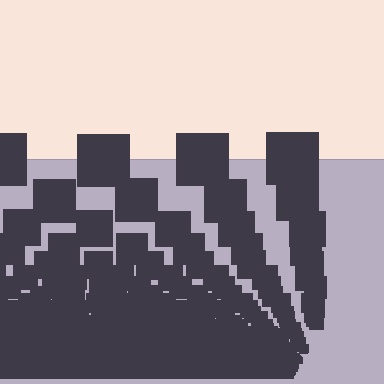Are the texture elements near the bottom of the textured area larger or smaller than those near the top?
Smaller. The gradient is inverted — elements near the bottom are smaller and denser.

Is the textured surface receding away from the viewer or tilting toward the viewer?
The surface appears to tilt toward the viewer. Texture elements get larger and sparser toward the top.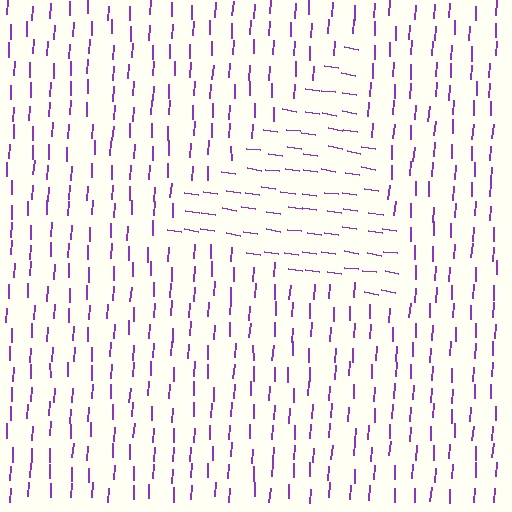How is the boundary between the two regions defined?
The boundary is defined purely by a change in line orientation (approximately 85 degrees difference). All lines are the same color and thickness.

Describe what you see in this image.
The image is filled with small purple line segments. A triangle region in the image has lines oriented differently from the surrounding lines, creating a visible texture boundary.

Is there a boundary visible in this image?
Yes, there is a texture boundary formed by a change in line orientation.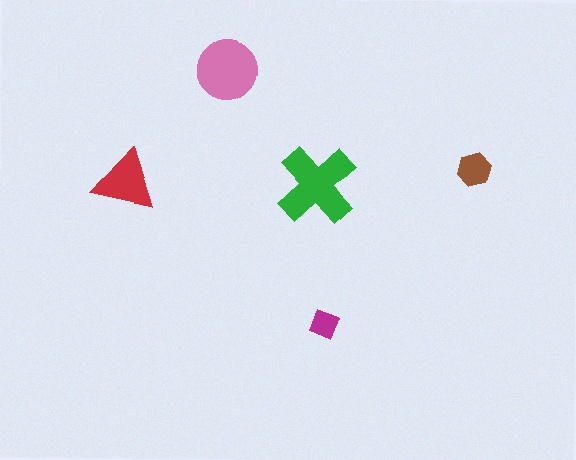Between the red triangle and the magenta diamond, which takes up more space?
The red triangle.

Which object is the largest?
The green cross.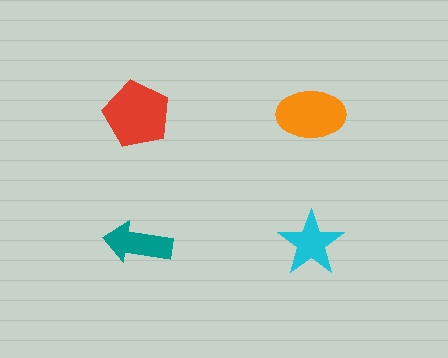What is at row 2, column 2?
A cyan star.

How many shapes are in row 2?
2 shapes.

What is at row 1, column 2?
An orange ellipse.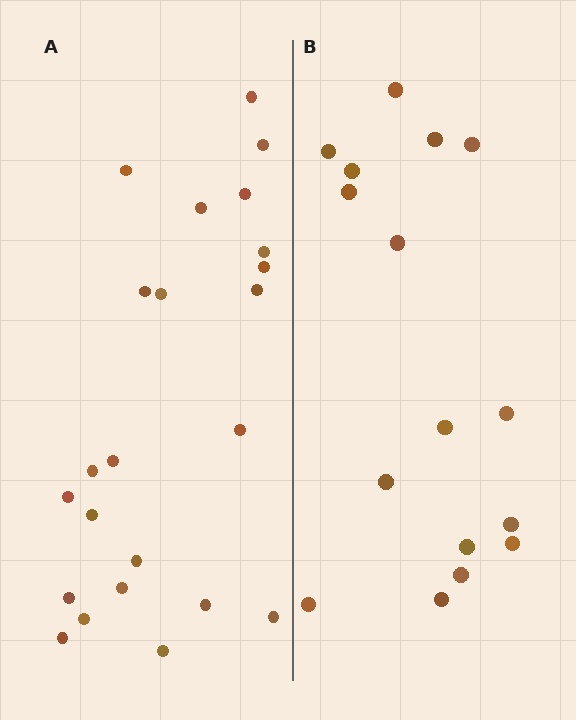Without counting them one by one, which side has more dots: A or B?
Region A (the left region) has more dots.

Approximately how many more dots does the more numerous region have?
Region A has roughly 8 or so more dots than region B.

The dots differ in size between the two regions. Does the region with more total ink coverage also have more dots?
No. Region B has more total ink coverage because its dots are larger, but region A actually contains more individual dots. Total area can be misleading — the number of items is what matters here.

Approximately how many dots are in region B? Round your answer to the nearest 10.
About 20 dots. (The exact count is 16, which rounds to 20.)